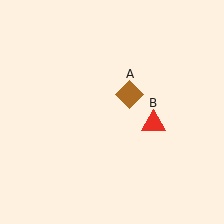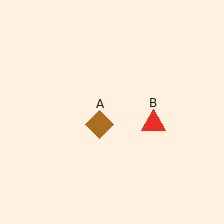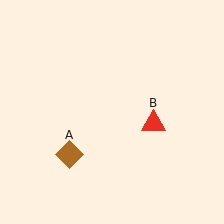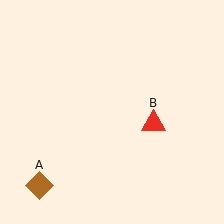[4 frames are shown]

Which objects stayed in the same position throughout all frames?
Red triangle (object B) remained stationary.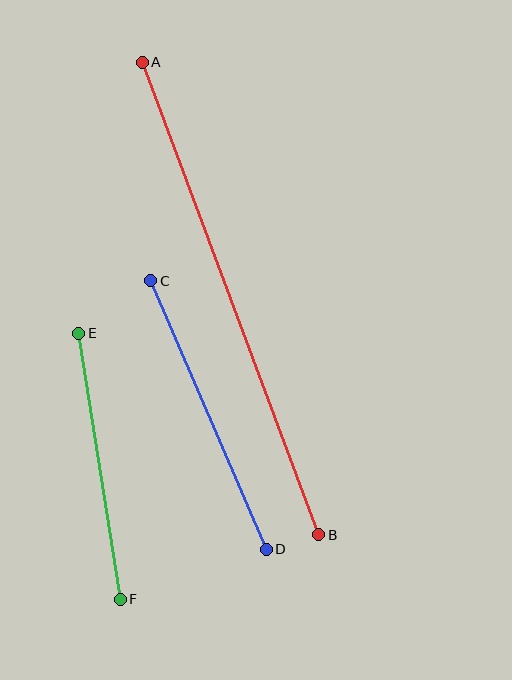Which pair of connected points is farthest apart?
Points A and B are farthest apart.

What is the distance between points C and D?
The distance is approximately 292 pixels.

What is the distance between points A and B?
The distance is approximately 504 pixels.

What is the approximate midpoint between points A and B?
The midpoint is at approximately (231, 299) pixels.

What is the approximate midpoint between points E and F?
The midpoint is at approximately (99, 466) pixels.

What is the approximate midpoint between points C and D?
The midpoint is at approximately (208, 415) pixels.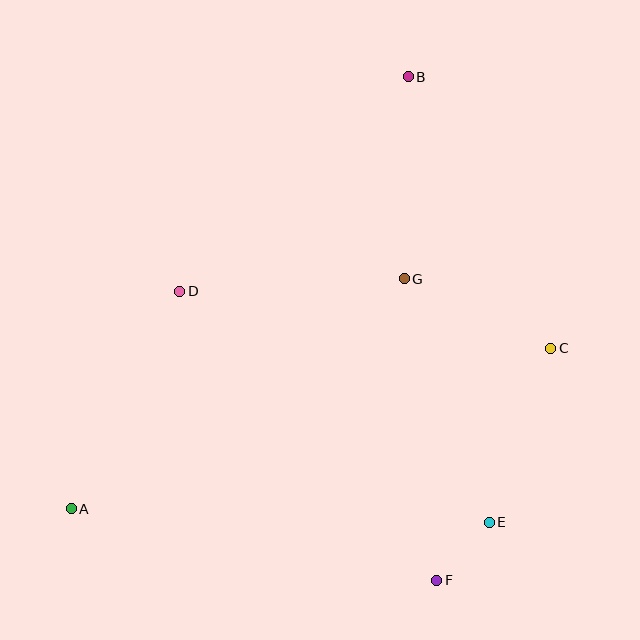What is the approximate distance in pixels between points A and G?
The distance between A and G is approximately 405 pixels.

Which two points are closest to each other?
Points E and F are closest to each other.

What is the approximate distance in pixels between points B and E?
The distance between B and E is approximately 453 pixels.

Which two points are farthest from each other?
Points A and B are farthest from each other.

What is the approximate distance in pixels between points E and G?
The distance between E and G is approximately 258 pixels.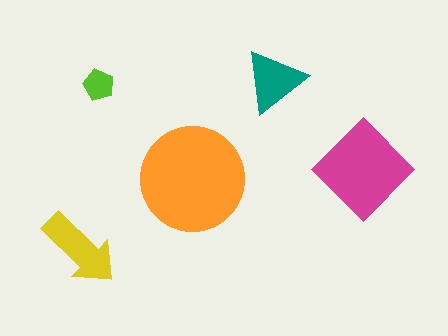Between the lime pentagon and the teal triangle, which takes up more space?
The teal triangle.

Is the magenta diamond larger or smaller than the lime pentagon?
Larger.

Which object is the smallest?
The lime pentagon.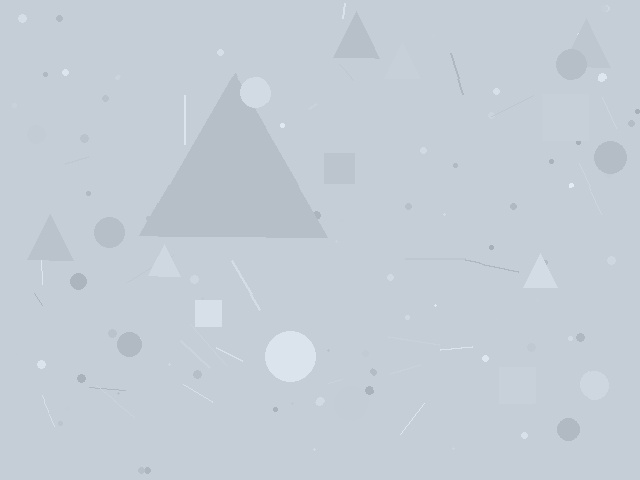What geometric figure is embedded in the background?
A triangle is embedded in the background.